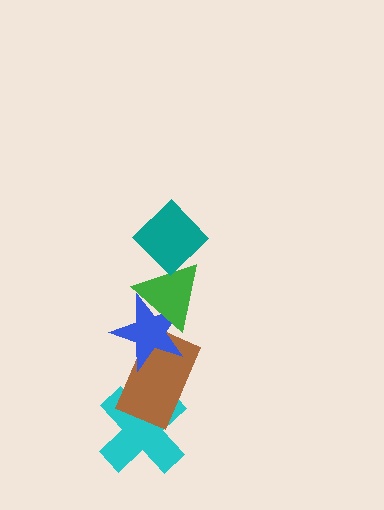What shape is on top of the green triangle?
The teal diamond is on top of the green triangle.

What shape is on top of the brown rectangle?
The blue star is on top of the brown rectangle.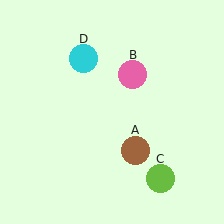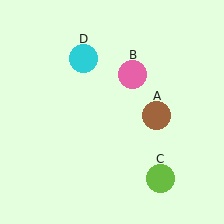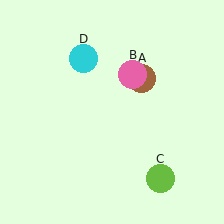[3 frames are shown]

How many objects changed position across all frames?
1 object changed position: brown circle (object A).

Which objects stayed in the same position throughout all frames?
Pink circle (object B) and lime circle (object C) and cyan circle (object D) remained stationary.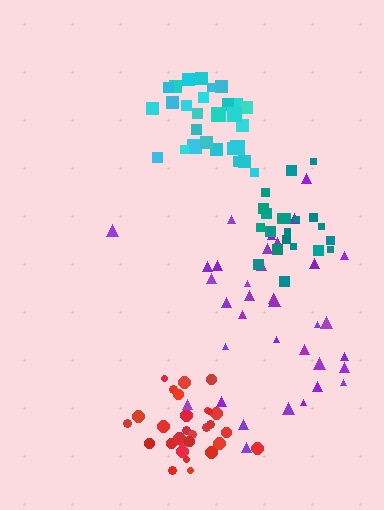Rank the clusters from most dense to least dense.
red, cyan, teal, purple.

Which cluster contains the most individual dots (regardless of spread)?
Purple (35).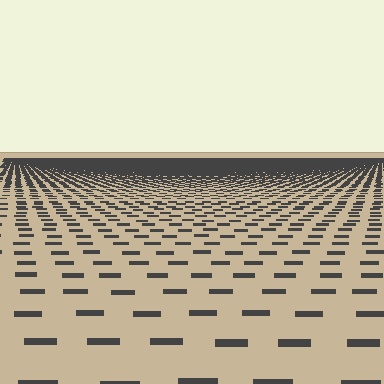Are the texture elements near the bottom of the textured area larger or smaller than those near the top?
Larger. Near the bottom, elements are closer to the viewer and appear at a bigger on-screen size.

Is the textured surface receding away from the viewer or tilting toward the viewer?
The surface is receding away from the viewer. Texture elements get smaller and denser toward the top.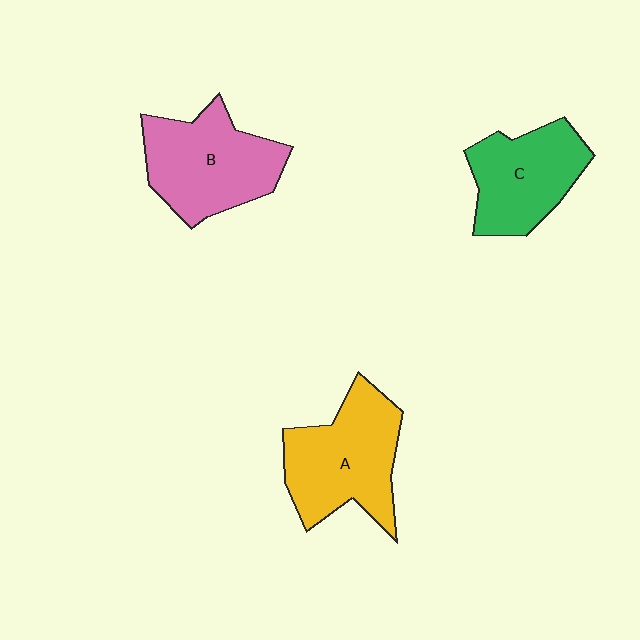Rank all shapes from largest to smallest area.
From largest to smallest: A (yellow), B (pink), C (green).